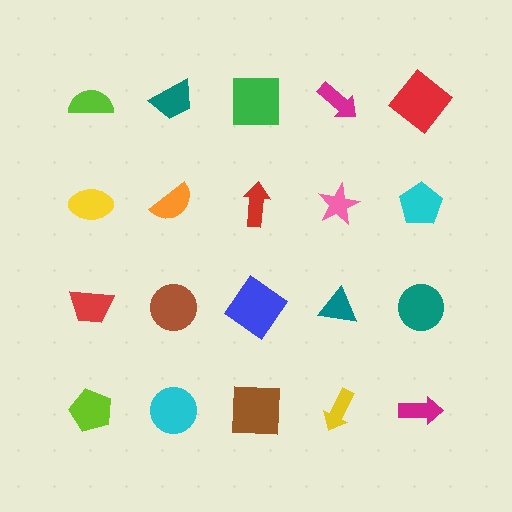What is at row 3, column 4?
A teal triangle.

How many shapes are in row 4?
5 shapes.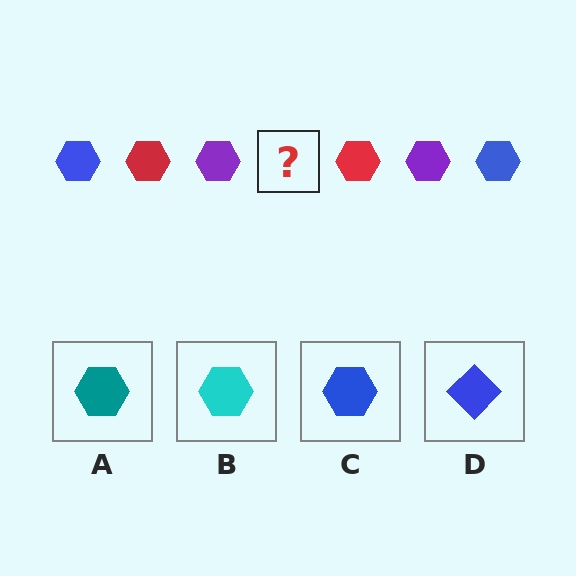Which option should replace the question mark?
Option C.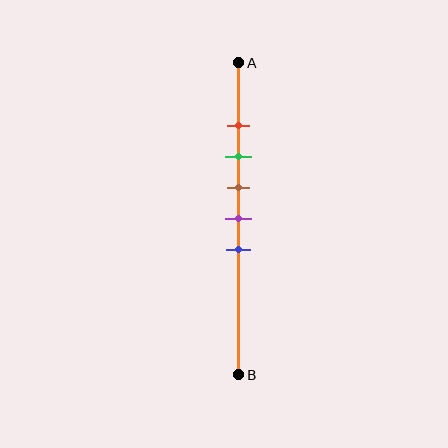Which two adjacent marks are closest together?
The red and green marks are the closest adjacent pair.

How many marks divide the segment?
There are 5 marks dividing the segment.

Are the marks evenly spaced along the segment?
Yes, the marks are approximately evenly spaced.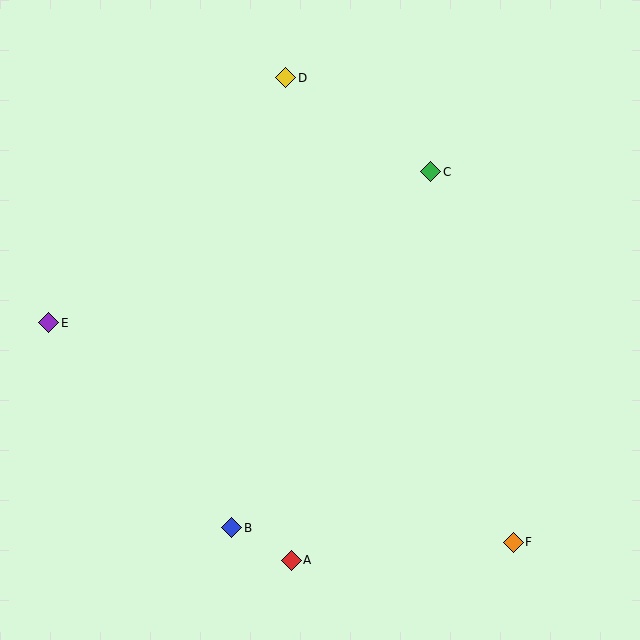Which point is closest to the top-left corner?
Point D is closest to the top-left corner.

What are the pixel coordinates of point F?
Point F is at (513, 542).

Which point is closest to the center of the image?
Point C at (431, 172) is closest to the center.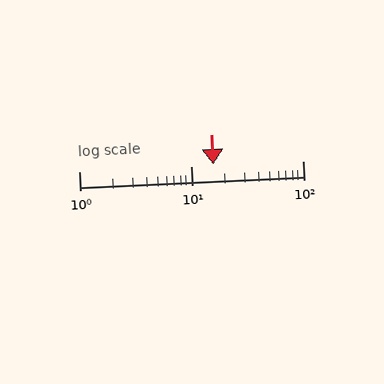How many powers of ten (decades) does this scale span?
The scale spans 2 decades, from 1 to 100.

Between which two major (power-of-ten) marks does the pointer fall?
The pointer is between 10 and 100.